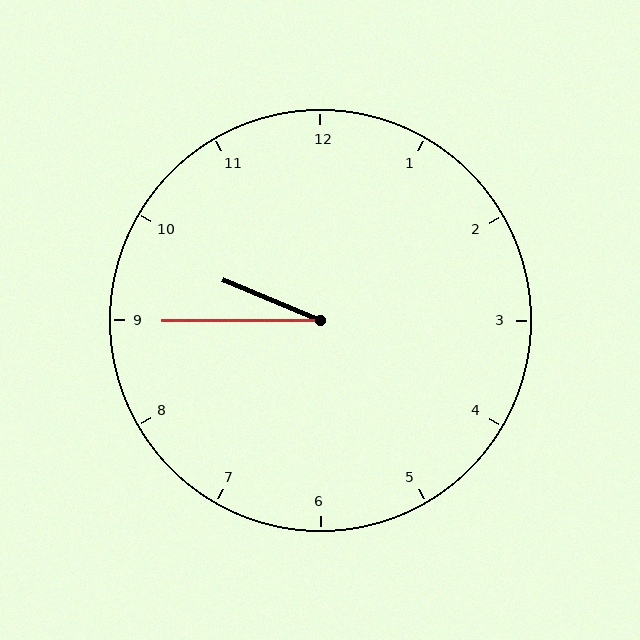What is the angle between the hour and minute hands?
Approximately 22 degrees.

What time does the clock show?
9:45.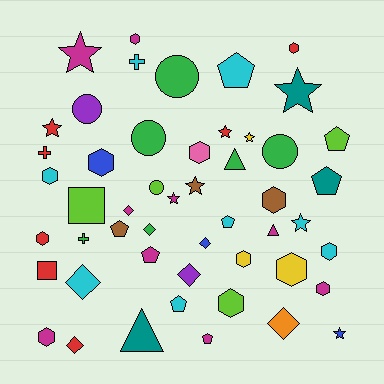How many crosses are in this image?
There are 3 crosses.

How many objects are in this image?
There are 50 objects.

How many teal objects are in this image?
There are 3 teal objects.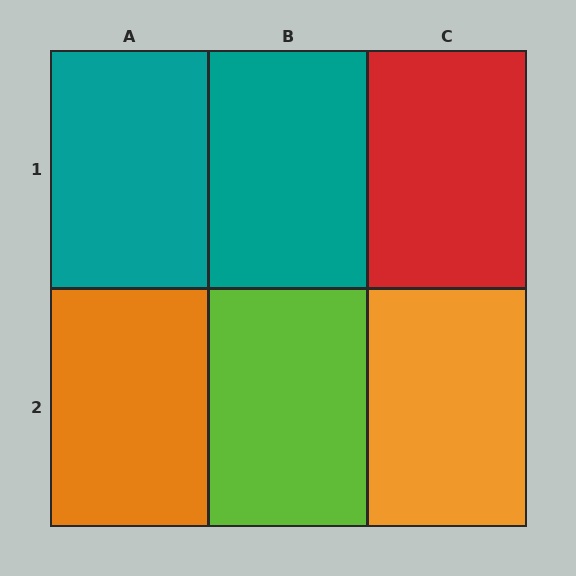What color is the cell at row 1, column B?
Teal.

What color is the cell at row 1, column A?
Teal.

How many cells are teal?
2 cells are teal.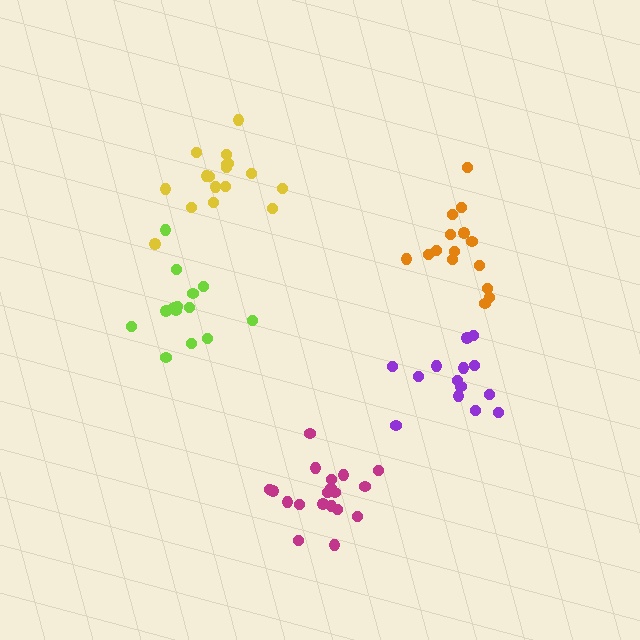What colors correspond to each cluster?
The clusters are colored: lime, magenta, yellow, purple, orange.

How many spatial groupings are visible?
There are 5 spatial groupings.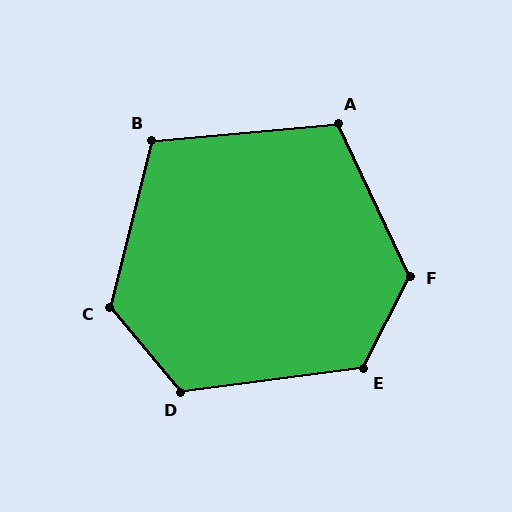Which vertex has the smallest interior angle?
B, at approximately 109 degrees.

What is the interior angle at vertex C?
Approximately 126 degrees (obtuse).